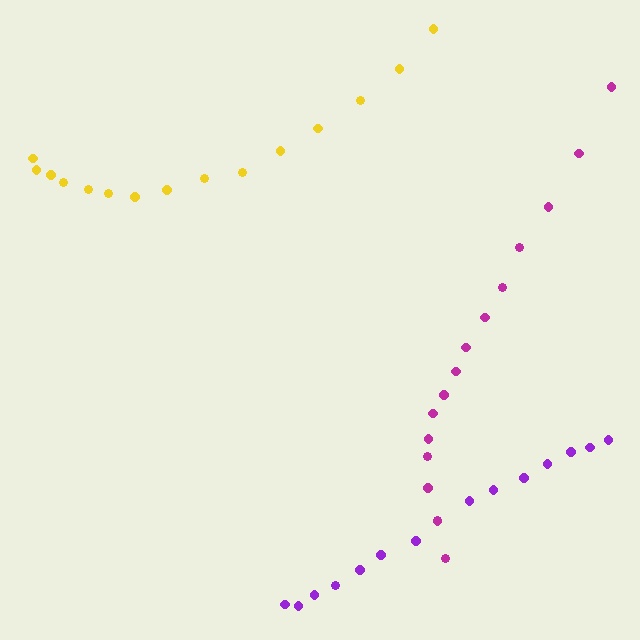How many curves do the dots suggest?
There are 3 distinct paths.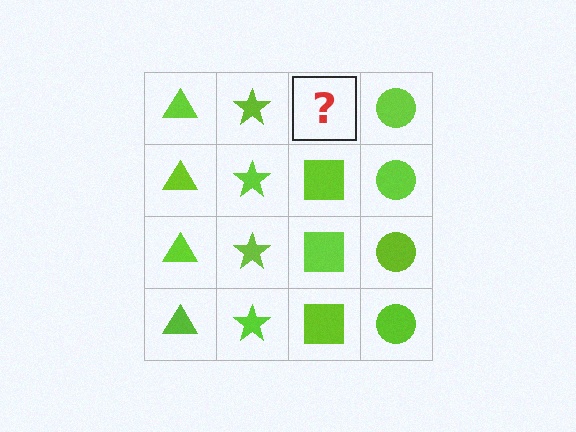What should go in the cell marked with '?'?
The missing cell should contain a lime square.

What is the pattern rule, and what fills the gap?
The rule is that each column has a consistent shape. The gap should be filled with a lime square.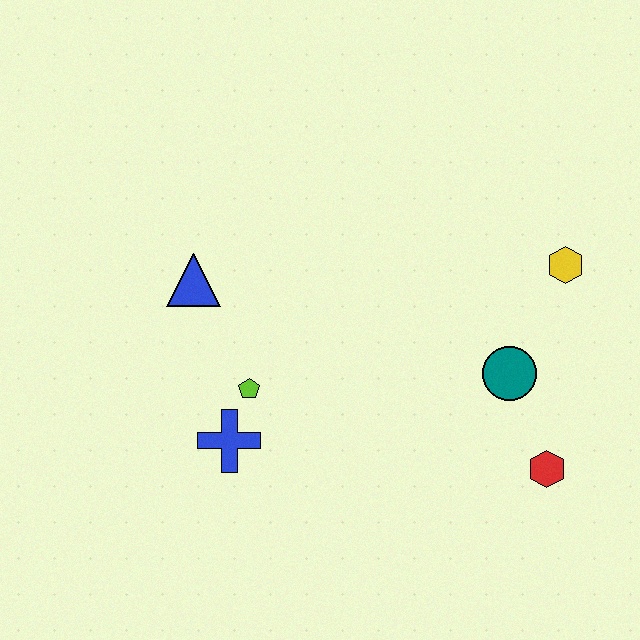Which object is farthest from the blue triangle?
The red hexagon is farthest from the blue triangle.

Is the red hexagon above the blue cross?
No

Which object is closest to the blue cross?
The lime pentagon is closest to the blue cross.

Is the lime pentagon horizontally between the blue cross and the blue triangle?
No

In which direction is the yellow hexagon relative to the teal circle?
The yellow hexagon is above the teal circle.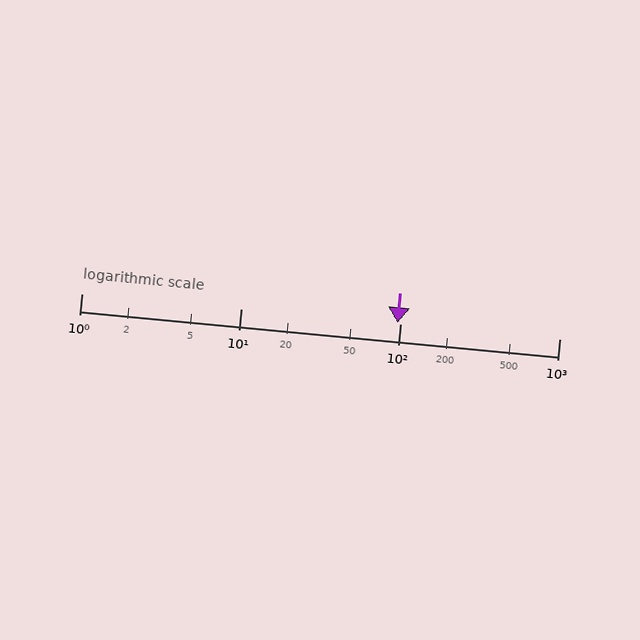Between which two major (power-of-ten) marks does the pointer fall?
The pointer is between 10 and 100.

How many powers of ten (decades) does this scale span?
The scale spans 3 decades, from 1 to 1000.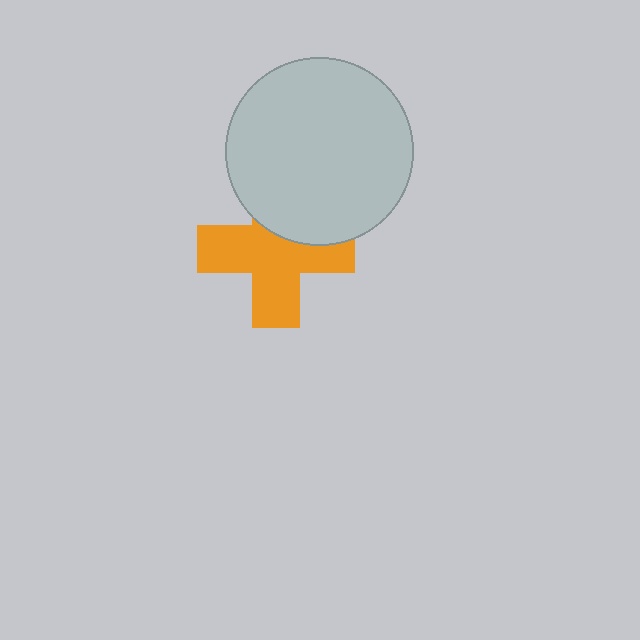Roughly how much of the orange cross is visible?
Most of it is visible (roughly 68%).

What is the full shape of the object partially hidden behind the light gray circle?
The partially hidden object is an orange cross.